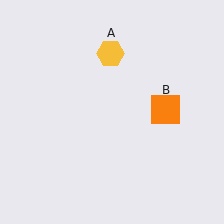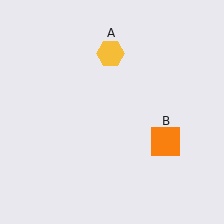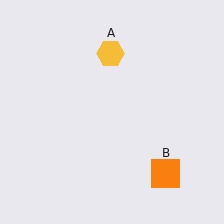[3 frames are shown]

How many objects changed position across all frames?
1 object changed position: orange square (object B).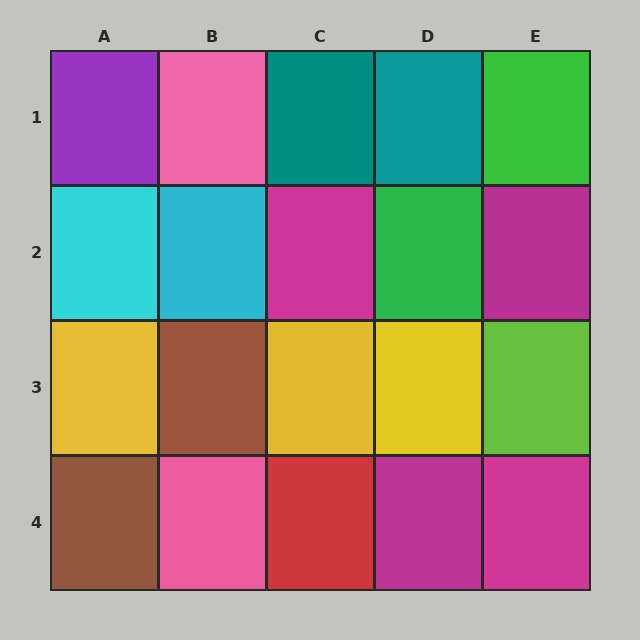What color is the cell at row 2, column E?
Magenta.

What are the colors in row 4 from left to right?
Brown, pink, red, magenta, magenta.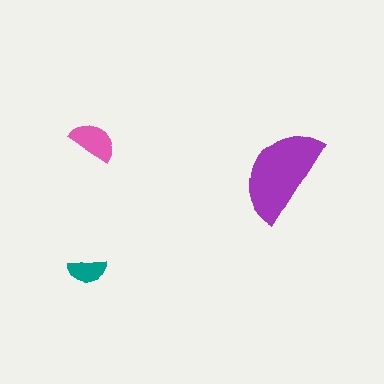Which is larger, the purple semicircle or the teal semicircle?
The purple one.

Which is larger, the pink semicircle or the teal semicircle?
The pink one.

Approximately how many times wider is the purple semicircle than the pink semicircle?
About 2 times wider.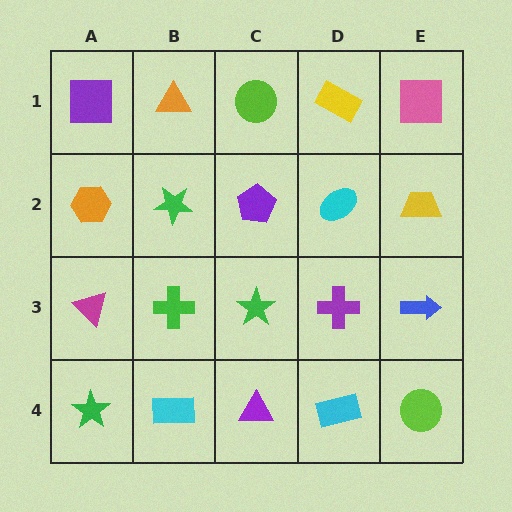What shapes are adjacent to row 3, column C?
A purple pentagon (row 2, column C), a purple triangle (row 4, column C), a green cross (row 3, column B), a purple cross (row 3, column D).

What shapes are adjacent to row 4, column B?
A green cross (row 3, column B), a green star (row 4, column A), a purple triangle (row 4, column C).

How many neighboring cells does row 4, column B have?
3.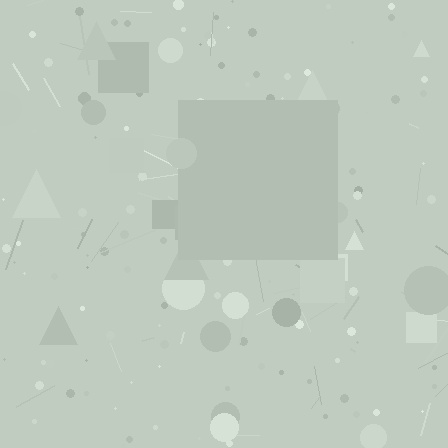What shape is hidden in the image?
A square is hidden in the image.